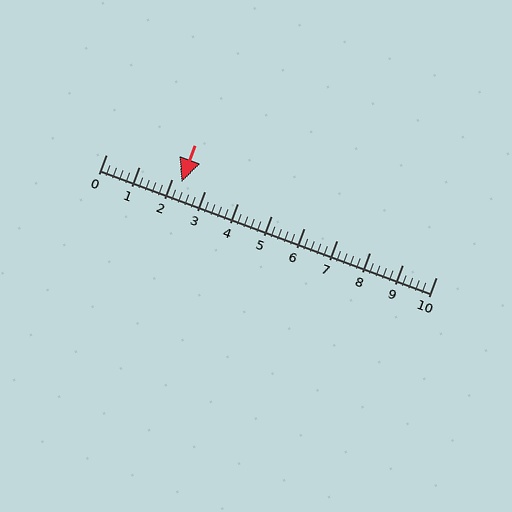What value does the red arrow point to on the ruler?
The red arrow points to approximately 2.3.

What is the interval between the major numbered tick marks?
The major tick marks are spaced 1 units apart.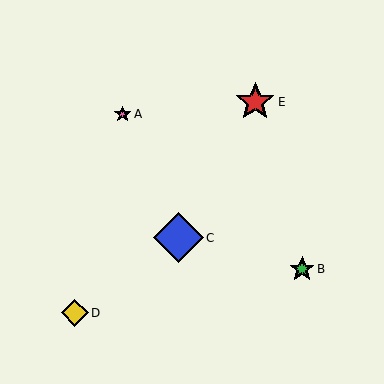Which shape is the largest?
The blue diamond (labeled C) is the largest.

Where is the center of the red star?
The center of the red star is at (255, 102).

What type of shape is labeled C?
Shape C is a blue diamond.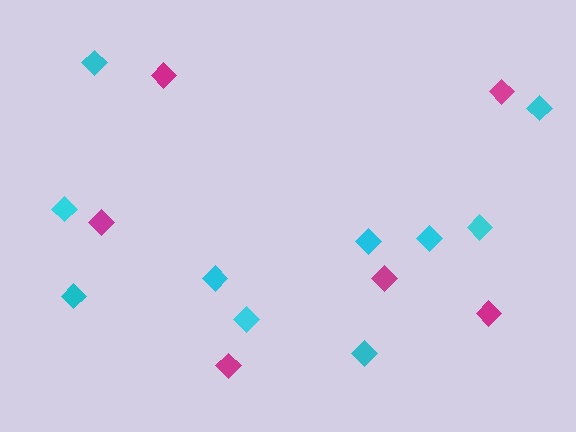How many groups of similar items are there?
There are 2 groups: one group of magenta diamonds (6) and one group of cyan diamonds (10).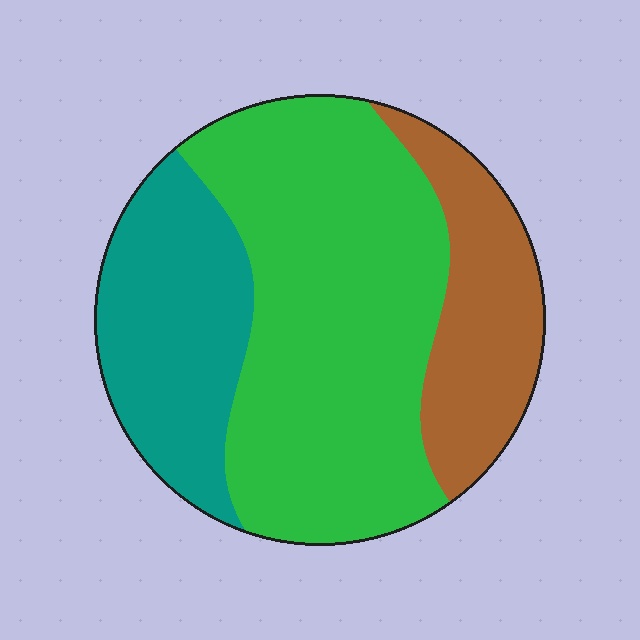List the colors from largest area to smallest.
From largest to smallest: green, teal, brown.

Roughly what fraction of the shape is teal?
Teal covers about 25% of the shape.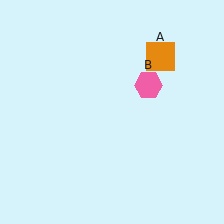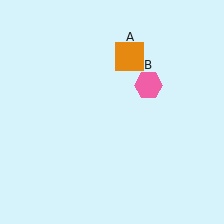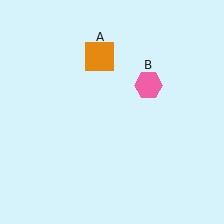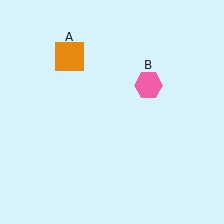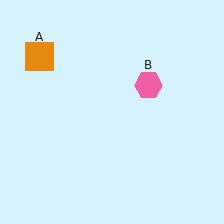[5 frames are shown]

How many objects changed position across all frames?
1 object changed position: orange square (object A).